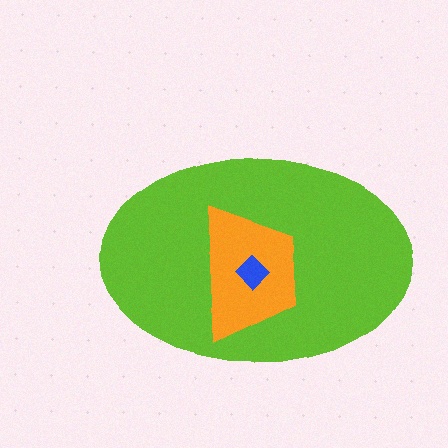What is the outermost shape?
The lime ellipse.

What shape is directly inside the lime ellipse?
The orange trapezoid.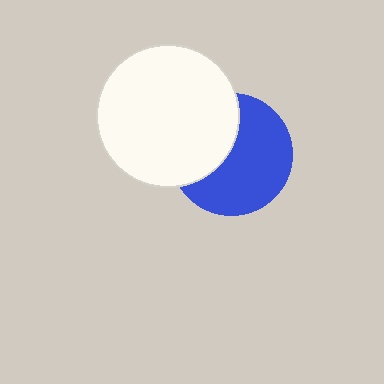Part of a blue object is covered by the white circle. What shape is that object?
It is a circle.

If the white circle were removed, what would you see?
You would see the complete blue circle.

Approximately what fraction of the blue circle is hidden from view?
Roughly 39% of the blue circle is hidden behind the white circle.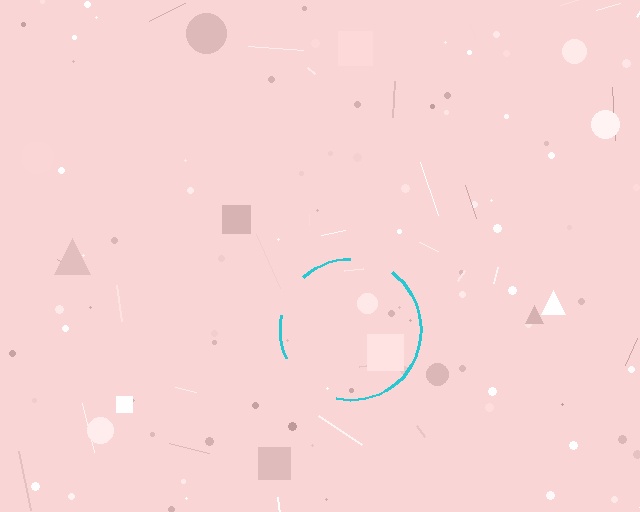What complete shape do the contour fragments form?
The contour fragments form a circle.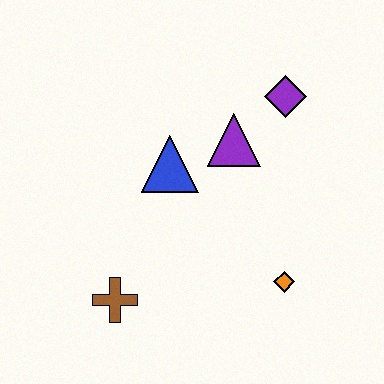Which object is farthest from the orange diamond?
The purple diamond is farthest from the orange diamond.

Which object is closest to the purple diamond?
The purple triangle is closest to the purple diamond.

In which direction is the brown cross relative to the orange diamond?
The brown cross is to the left of the orange diamond.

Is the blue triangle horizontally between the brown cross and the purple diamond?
Yes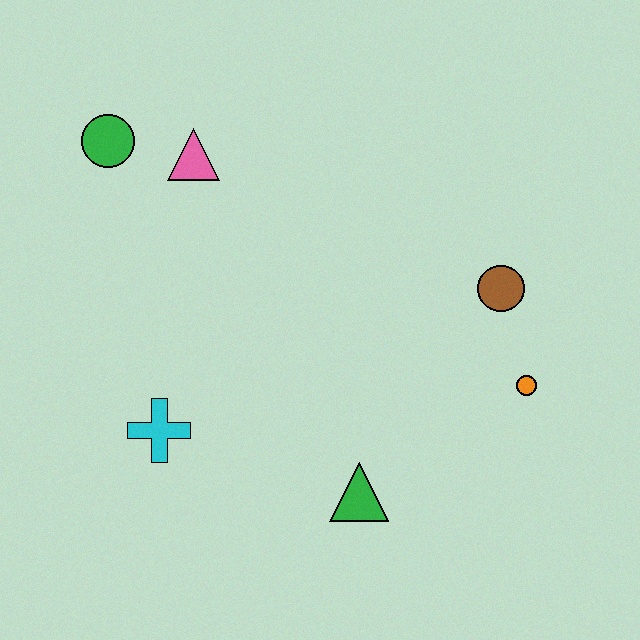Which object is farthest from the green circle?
The orange circle is farthest from the green circle.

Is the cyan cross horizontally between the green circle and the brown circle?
Yes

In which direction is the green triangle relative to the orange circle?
The green triangle is to the left of the orange circle.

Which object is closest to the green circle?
The pink triangle is closest to the green circle.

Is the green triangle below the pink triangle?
Yes